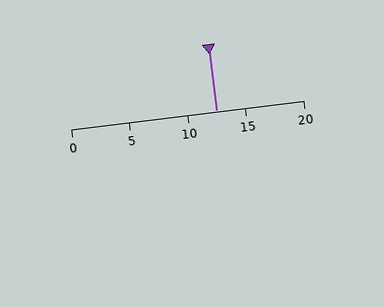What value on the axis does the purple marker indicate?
The marker indicates approximately 12.5.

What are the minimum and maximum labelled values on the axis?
The axis runs from 0 to 20.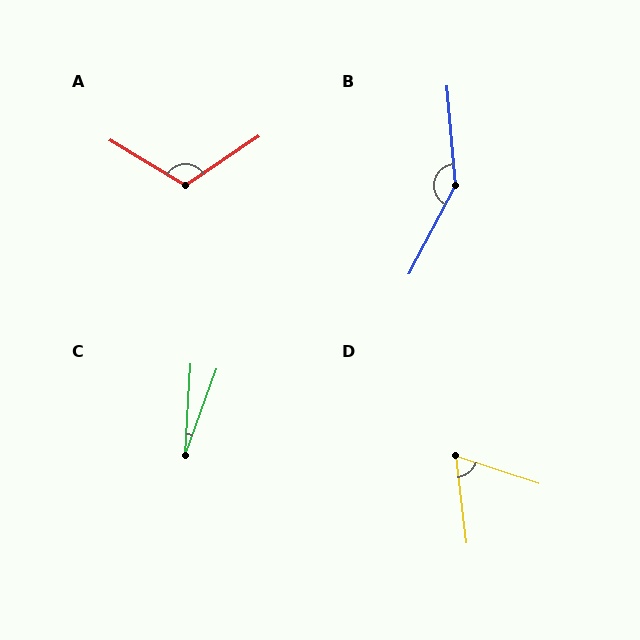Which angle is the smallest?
C, at approximately 17 degrees.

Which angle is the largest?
B, at approximately 148 degrees.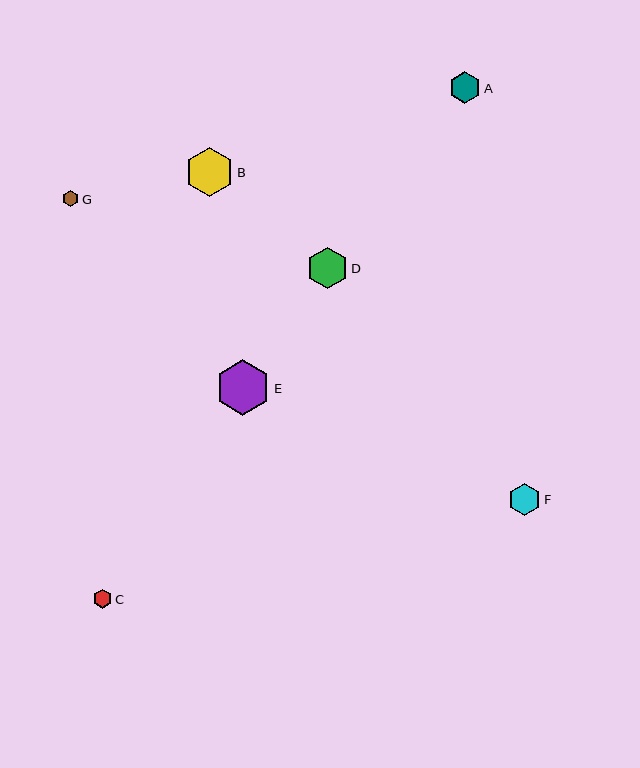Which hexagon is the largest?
Hexagon E is the largest with a size of approximately 55 pixels.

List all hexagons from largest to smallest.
From largest to smallest: E, B, D, F, A, C, G.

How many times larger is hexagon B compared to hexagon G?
Hexagon B is approximately 3.0 times the size of hexagon G.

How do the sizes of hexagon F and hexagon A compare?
Hexagon F and hexagon A are approximately the same size.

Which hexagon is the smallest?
Hexagon G is the smallest with a size of approximately 16 pixels.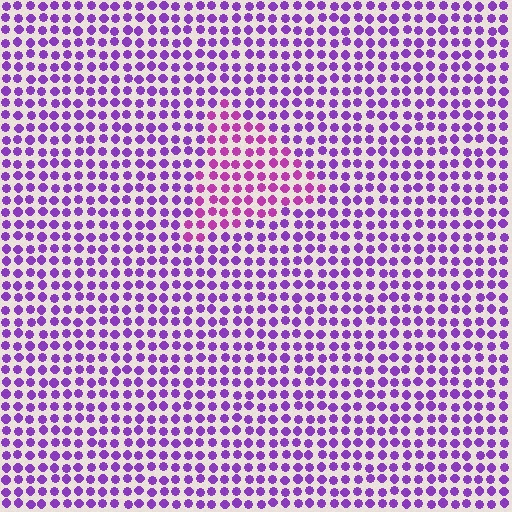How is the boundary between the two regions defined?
The boundary is defined purely by a slight shift in hue (about 30 degrees). Spacing, size, and orientation are identical on both sides.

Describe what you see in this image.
The image is filled with small purple elements in a uniform arrangement. A triangle-shaped region is visible where the elements are tinted to a slightly different hue, forming a subtle color boundary.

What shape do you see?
I see a triangle.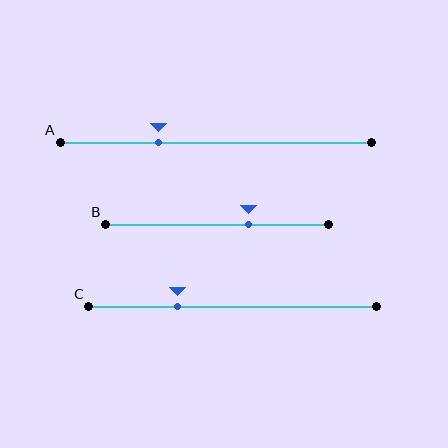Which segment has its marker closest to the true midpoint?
Segment B has its marker closest to the true midpoint.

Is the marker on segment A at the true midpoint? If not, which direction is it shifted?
No, the marker on segment A is shifted to the left by about 18% of the segment length.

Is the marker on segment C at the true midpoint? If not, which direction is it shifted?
No, the marker on segment C is shifted to the left by about 19% of the segment length.